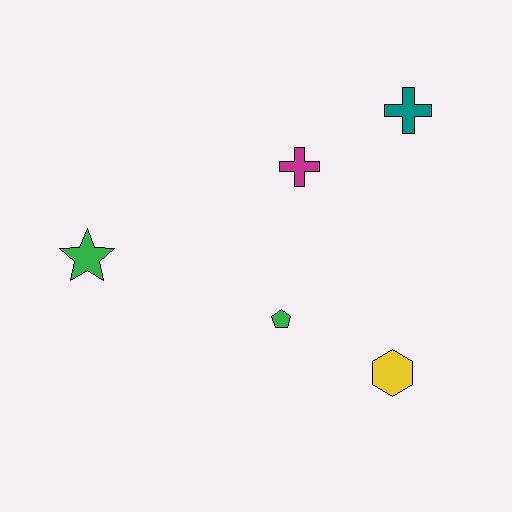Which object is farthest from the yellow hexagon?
The green star is farthest from the yellow hexagon.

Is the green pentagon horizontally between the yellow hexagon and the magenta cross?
No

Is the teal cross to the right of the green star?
Yes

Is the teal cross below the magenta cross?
No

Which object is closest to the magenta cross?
The teal cross is closest to the magenta cross.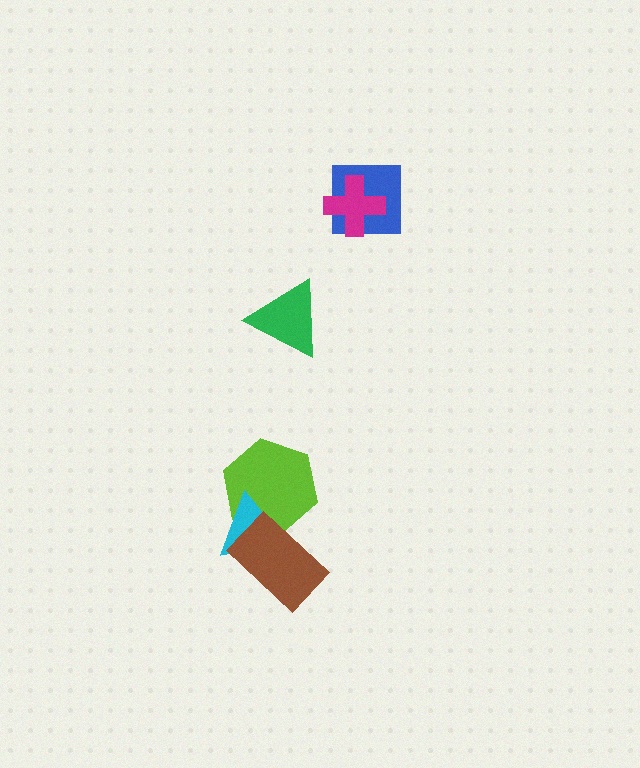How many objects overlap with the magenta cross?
1 object overlaps with the magenta cross.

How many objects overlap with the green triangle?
0 objects overlap with the green triangle.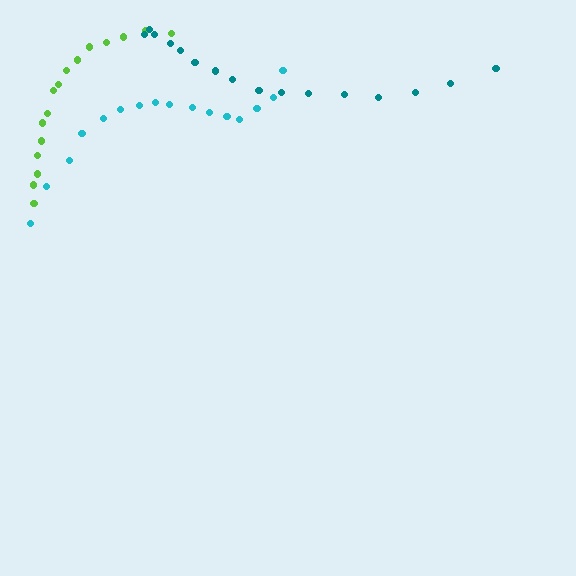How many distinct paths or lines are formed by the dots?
There are 3 distinct paths.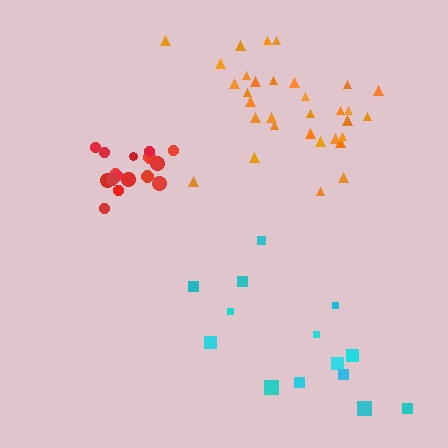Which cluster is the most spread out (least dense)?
Cyan.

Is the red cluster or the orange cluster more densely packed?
Red.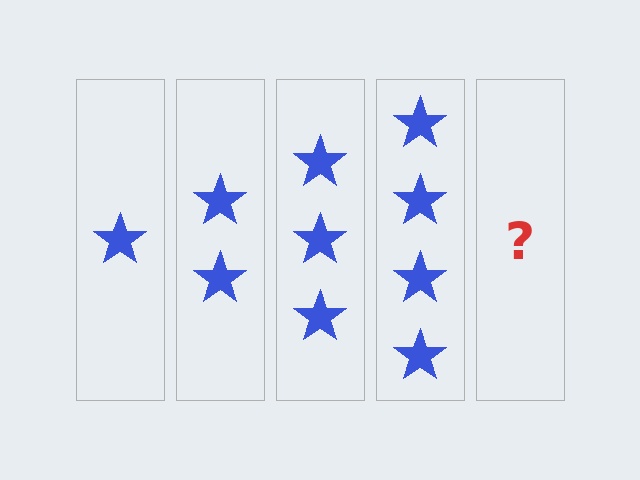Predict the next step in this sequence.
The next step is 5 stars.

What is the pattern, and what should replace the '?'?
The pattern is that each step adds one more star. The '?' should be 5 stars.